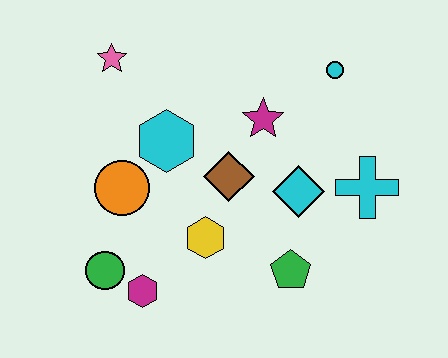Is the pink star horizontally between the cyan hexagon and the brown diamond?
No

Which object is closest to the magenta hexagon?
The green circle is closest to the magenta hexagon.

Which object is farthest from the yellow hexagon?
The cyan circle is farthest from the yellow hexagon.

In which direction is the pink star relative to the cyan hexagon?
The pink star is above the cyan hexagon.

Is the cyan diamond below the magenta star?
Yes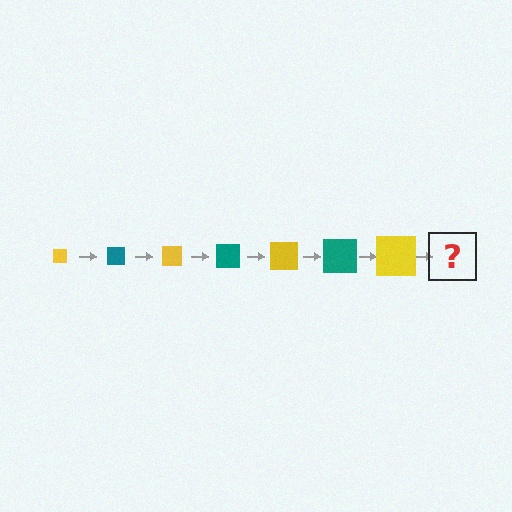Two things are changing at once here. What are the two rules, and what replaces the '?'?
The two rules are that the square grows larger each step and the color cycles through yellow and teal. The '?' should be a teal square, larger than the previous one.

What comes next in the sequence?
The next element should be a teal square, larger than the previous one.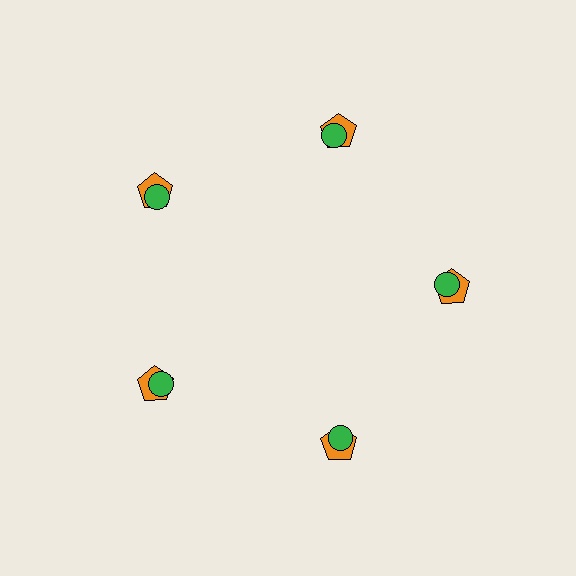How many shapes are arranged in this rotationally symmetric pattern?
There are 10 shapes, arranged in 5 groups of 2.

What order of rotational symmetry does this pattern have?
This pattern has 5-fold rotational symmetry.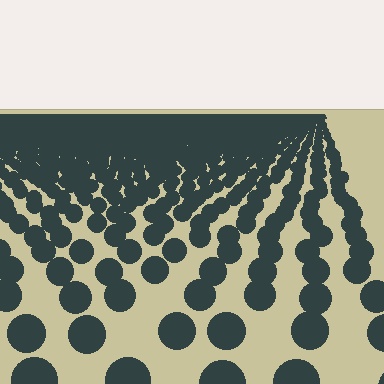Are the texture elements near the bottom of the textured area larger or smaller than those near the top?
Larger. Near the bottom, elements are closer to the viewer and appear at a bigger on-screen size.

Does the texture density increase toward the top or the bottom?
Density increases toward the top.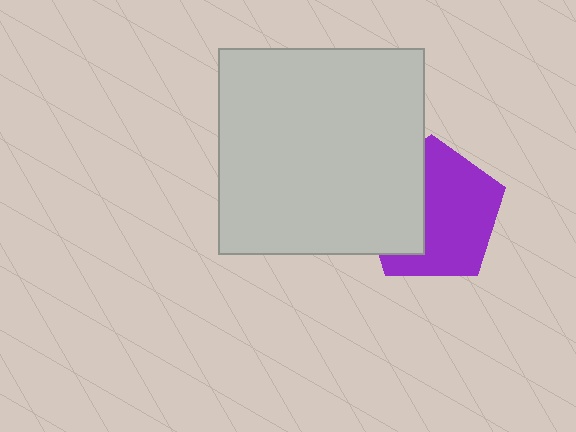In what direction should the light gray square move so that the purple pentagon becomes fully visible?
The light gray square should move left. That is the shortest direction to clear the overlap and leave the purple pentagon fully visible.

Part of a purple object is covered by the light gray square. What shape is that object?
It is a pentagon.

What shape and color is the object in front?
The object in front is a light gray square.